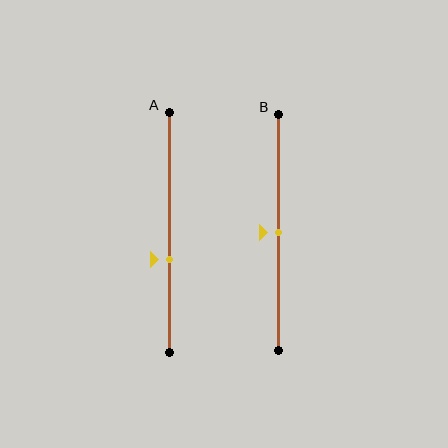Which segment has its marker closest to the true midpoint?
Segment B has its marker closest to the true midpoint.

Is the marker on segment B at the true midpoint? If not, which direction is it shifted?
Yes, the marker on segment B is at the true midpoint.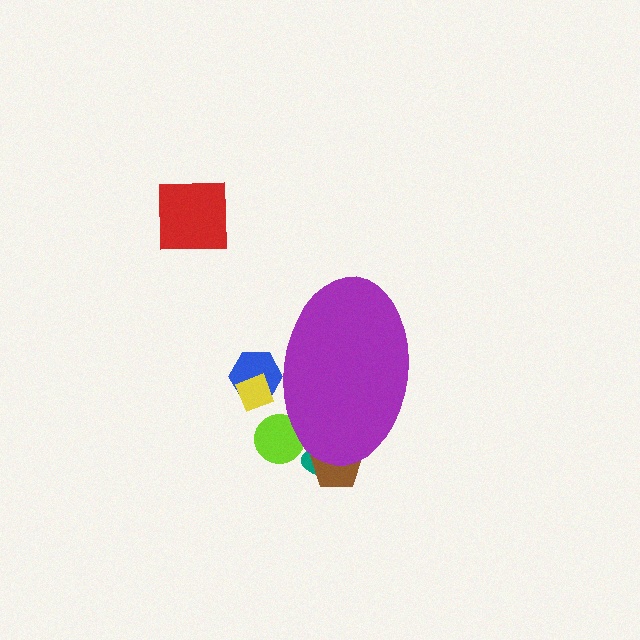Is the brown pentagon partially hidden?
Yes, the brown pentagon is partially hidden behind the purple ellipse.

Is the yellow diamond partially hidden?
Yes, the yellow diamond is partially hidden behind the purple ellipse.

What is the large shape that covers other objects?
A purple ellipse.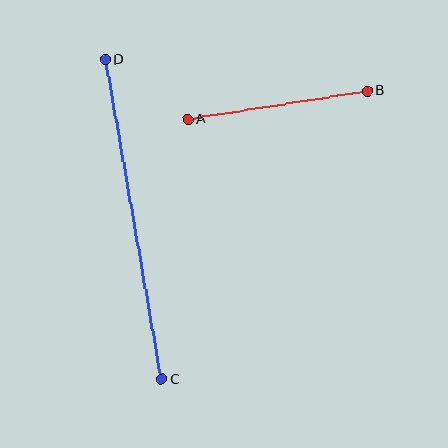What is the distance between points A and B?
The distance is approximately 182 pixels.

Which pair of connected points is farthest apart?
Points C and D are farthest apart.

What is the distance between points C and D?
The distance is approximately 325 pixels.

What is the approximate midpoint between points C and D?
The midpoint is at approximately (133, 219) pixels.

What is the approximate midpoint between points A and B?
The midpoint is at approximately (277, 105) pixels.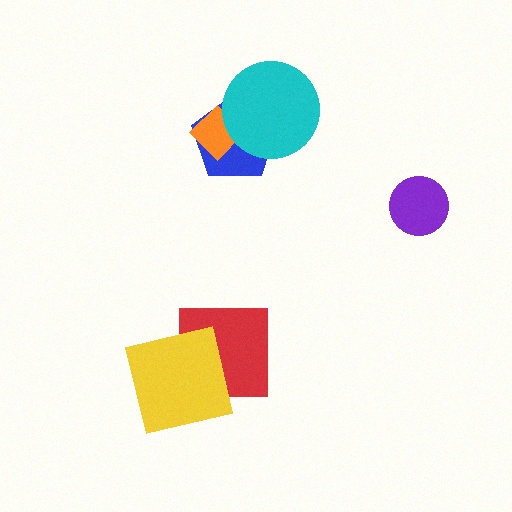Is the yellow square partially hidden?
No, no other shape covers it.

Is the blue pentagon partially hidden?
Yes, it is partially covered by another shape.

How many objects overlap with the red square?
1 object overlaps with the red square.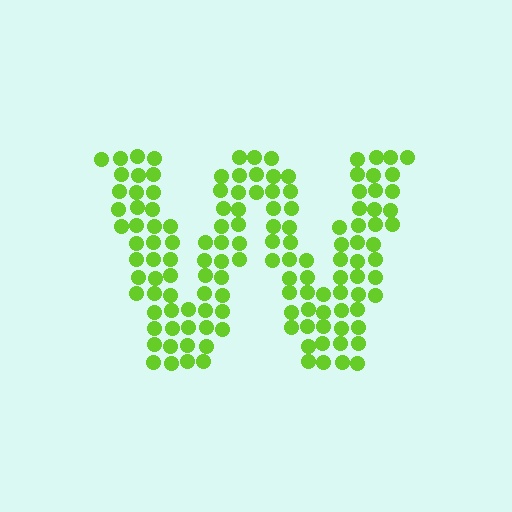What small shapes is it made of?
It is made of small circles.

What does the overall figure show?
The overall figure shows the letter W.